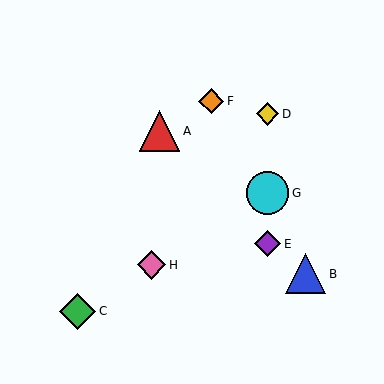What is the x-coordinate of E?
Object E is at x≈268.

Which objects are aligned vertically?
Objects D, E, G are aligned vertically.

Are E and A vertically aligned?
No, E is at x≈268 and A is at x≈159.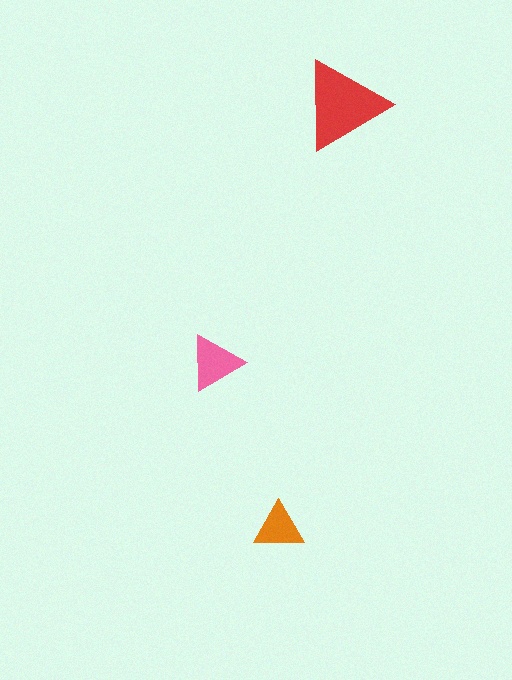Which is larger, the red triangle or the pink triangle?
The red one.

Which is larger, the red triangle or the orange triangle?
The red one.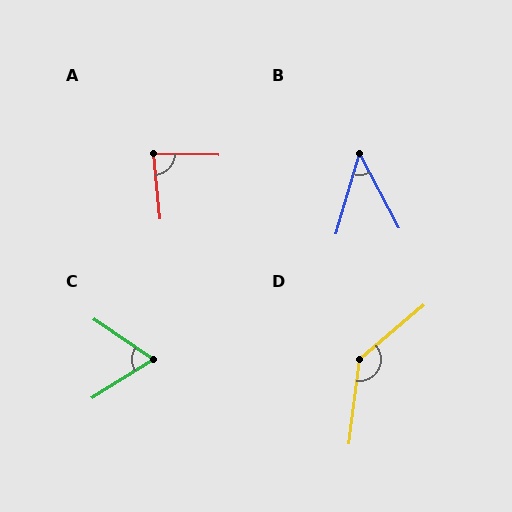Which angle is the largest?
D, at approximately 137 degrees.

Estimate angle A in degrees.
Approximately 83 degrees.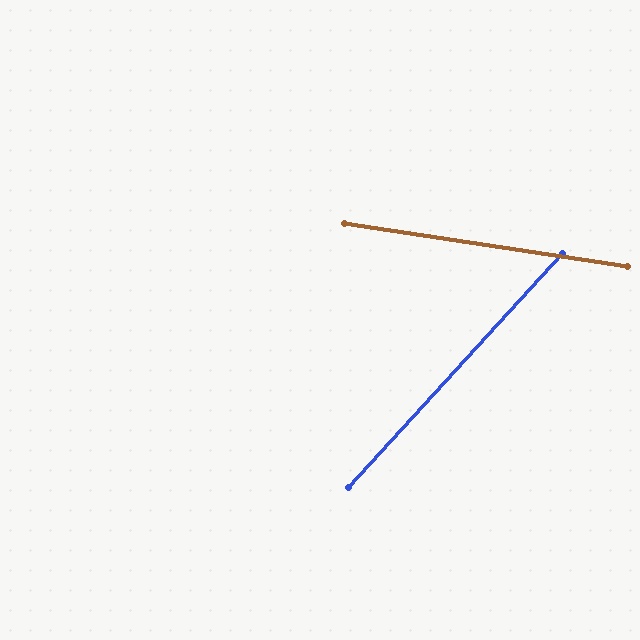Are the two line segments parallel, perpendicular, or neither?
Neither parallel nor perpendicular — they differ by about 56°.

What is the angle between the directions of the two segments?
Approximately 56 degrees.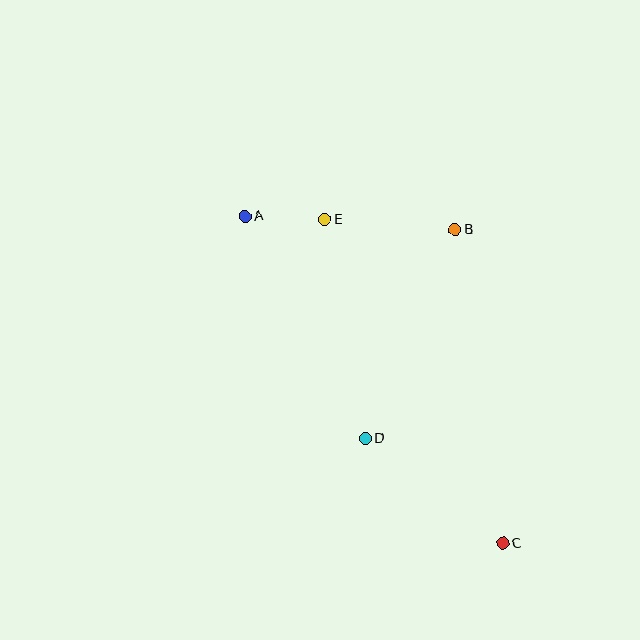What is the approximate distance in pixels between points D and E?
The distance between D and E is approximately 222 pixels.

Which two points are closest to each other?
Points A and E are closest to each other.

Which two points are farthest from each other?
Points A and C are farthest from each other.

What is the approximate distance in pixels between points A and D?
The distance between A and D is approximately 253 pixels.